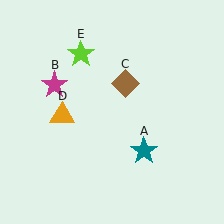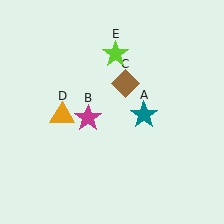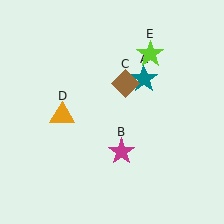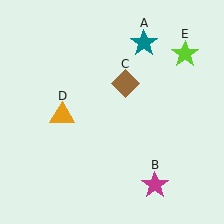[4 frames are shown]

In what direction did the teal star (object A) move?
The teal star (object A) moved up.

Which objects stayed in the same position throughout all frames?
Brown diamond (object C) and orange triangle (object D) remained stationary.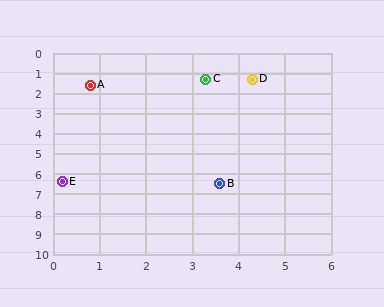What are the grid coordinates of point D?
Point D is at approximately (4.3, 1.3).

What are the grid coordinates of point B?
Point B is at approximately (3.6, 6.5).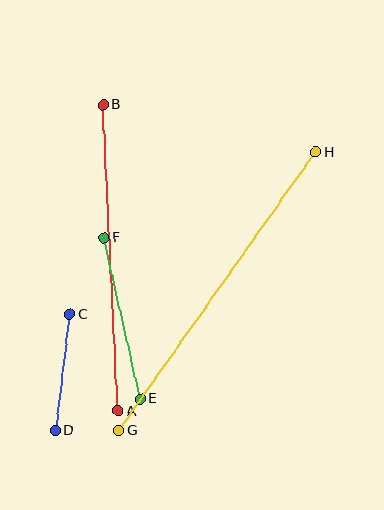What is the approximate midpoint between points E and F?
The midpoint is at approximately (122, 318) pixels.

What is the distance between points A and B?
The distance is approximately 306 pixels.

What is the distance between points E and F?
The distance is approximately 165 pixels.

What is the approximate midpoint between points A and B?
The midpoint is at approximately (110, 258) pixels.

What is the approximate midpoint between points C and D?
The midpoint is at approximately (62, 372) pixels.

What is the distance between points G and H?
The distance is approximately 341 pixels.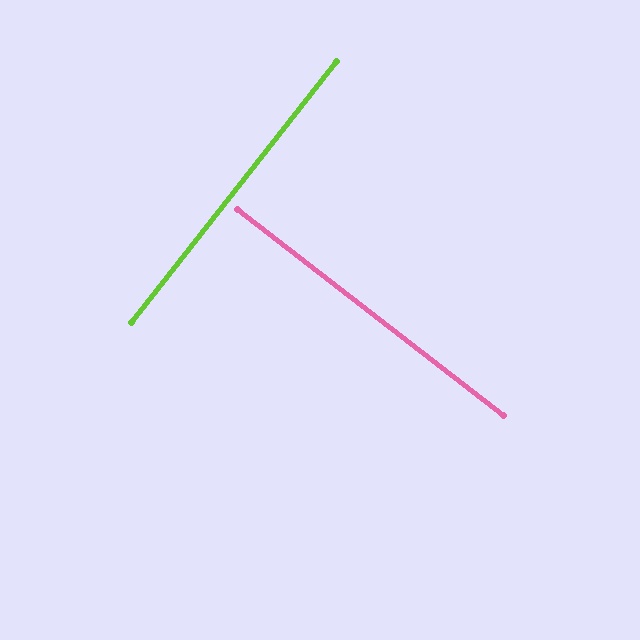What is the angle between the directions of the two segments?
Approximately 90 degrees.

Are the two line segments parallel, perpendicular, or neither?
Perpendicular — they meet at approximately 90°.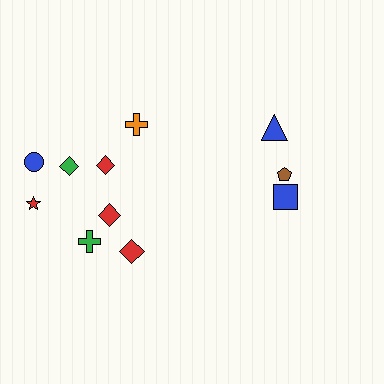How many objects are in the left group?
There are 8 objects.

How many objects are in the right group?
There are 3 objects.